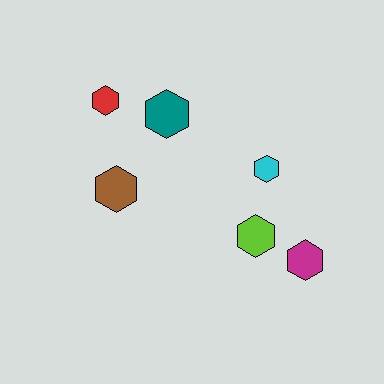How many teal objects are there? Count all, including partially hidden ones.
There is 1 teal object.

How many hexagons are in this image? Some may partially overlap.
There are 6 hexagons.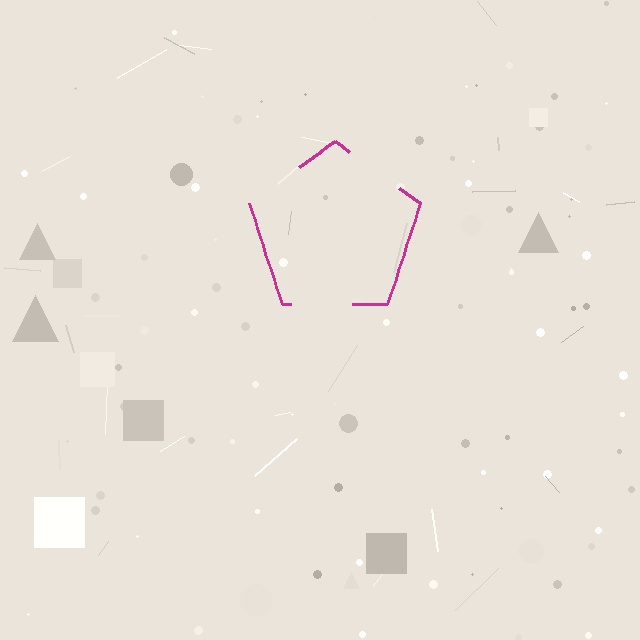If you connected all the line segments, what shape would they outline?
They would outline a pentagon.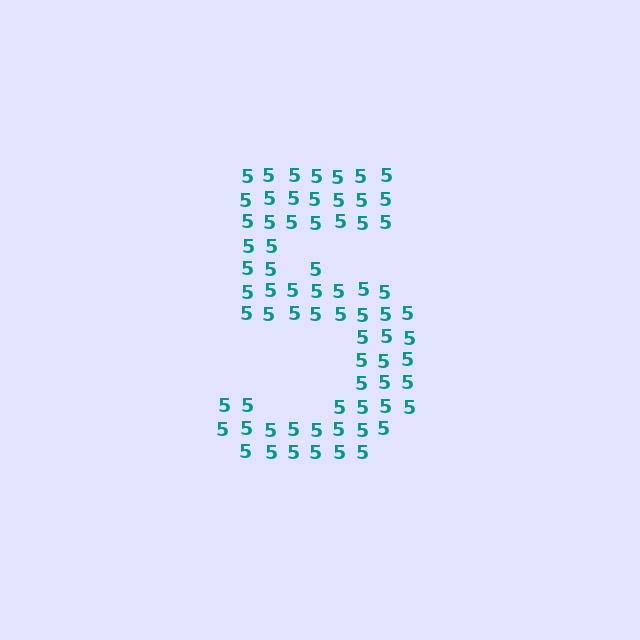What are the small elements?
The small elements are digit 5's.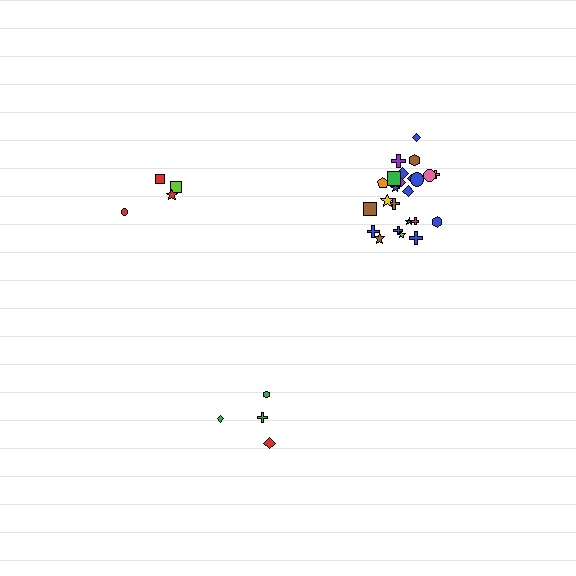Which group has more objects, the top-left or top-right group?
The top-right group.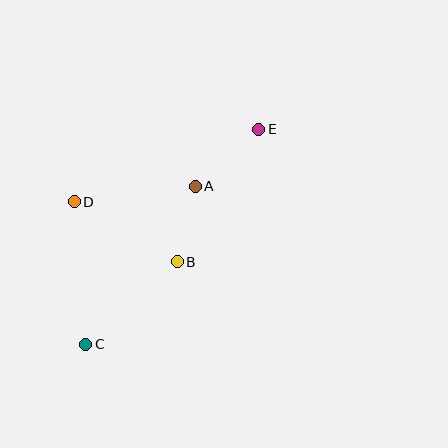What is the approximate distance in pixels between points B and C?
The distance between B and C is approximately 123 pixels.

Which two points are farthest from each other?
Points C and E are farthest from each other.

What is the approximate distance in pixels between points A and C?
The distance between A and C is approximately 192 pixels.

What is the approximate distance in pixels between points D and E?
The distance between D and E is approximately 198 pixels.